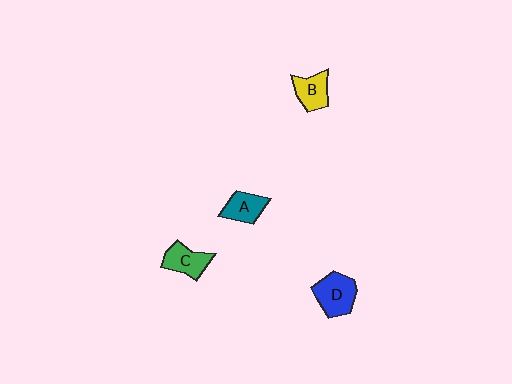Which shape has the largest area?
Shape D (blue).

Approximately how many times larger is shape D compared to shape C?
Approximately 1.2 times.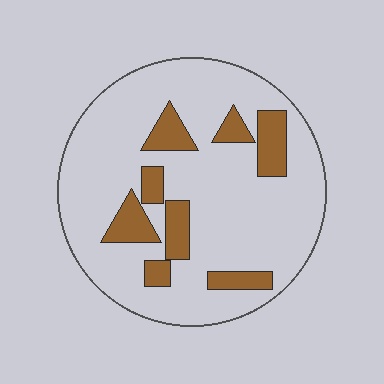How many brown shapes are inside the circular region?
8.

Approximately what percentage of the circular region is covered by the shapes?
Approximately 20%.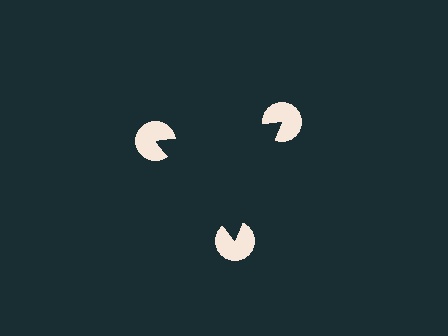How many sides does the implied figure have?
3 sides.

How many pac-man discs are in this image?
There are 3 — one at each vertex of the illusory triangle.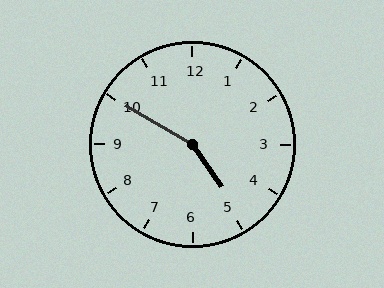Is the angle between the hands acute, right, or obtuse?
It is obtuse.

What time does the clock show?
4:50.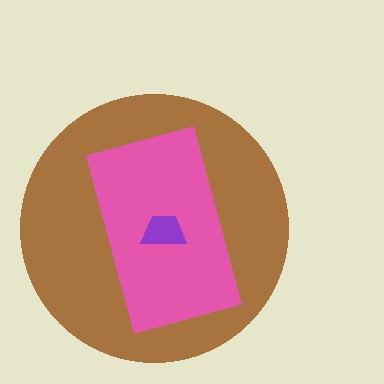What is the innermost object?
The purple trapezoid.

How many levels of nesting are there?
3.